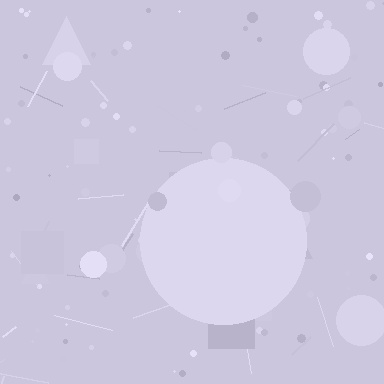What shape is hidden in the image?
A circle is hidden in the image.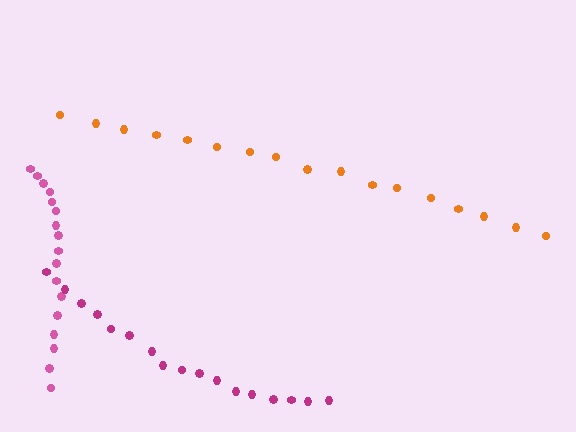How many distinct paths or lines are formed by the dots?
There are 3 distinct paths.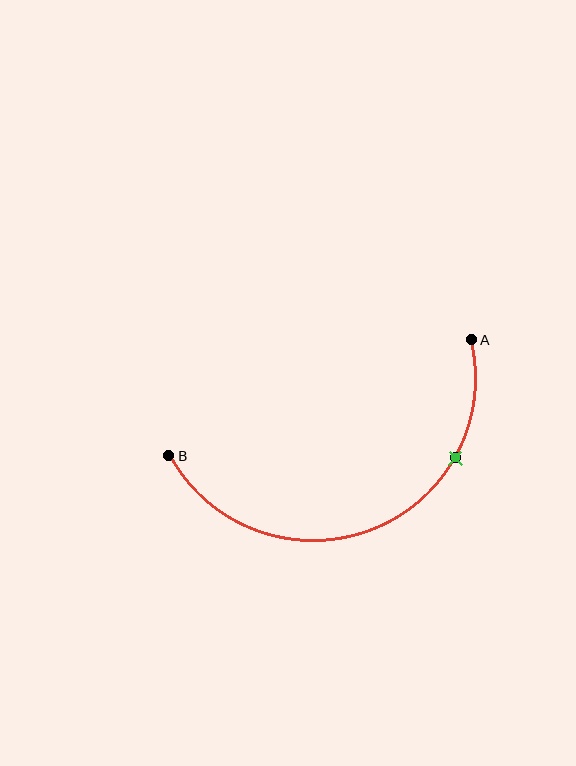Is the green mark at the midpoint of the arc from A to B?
No. The green mark lies on the arc but is closer to endpoint A. The arc midpoint would be at the point on the curve equidistant along the arc from both A and B.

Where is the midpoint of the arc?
The arc midpoint is the point on the curve farthest from the straight line joining A and B. It sits below that line.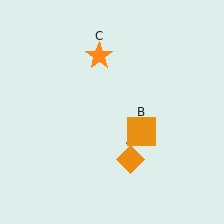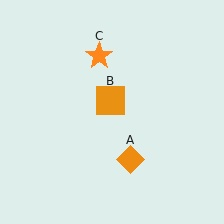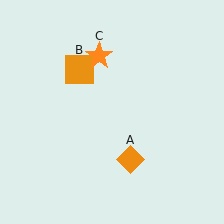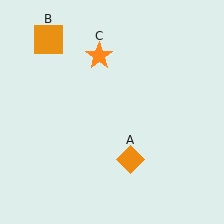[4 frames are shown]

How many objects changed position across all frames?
1 object changed position: orange square (object B).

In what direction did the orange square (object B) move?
The orange square (object B) moved up and to the left.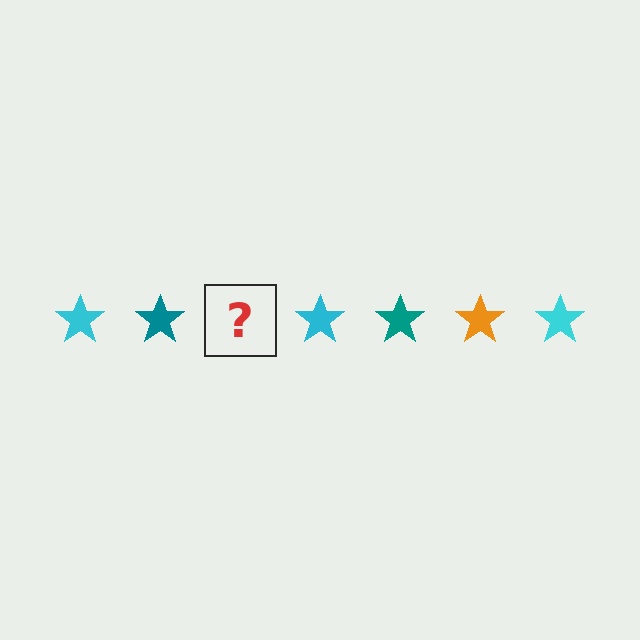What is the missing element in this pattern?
The missing element is an orange star.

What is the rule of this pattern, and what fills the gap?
The rule is that the pattern cycles through cyan, teal, orange stars. The gap should be filled with an orange star.